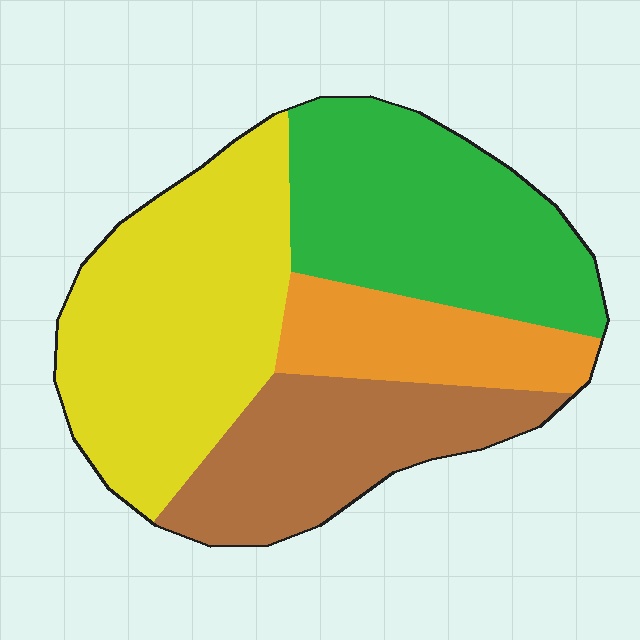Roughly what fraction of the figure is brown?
Brown takes up about one fifth (1/5) of the figure.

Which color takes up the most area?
Yellow, at roughly 35%.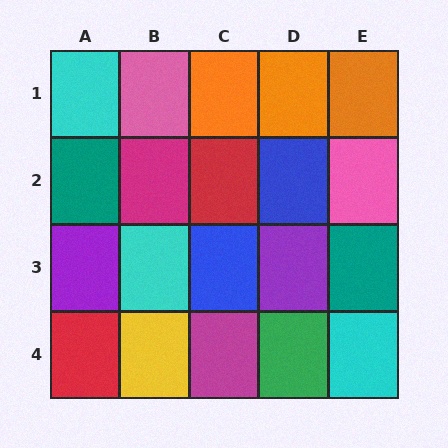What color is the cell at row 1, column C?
Orange.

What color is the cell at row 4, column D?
Green.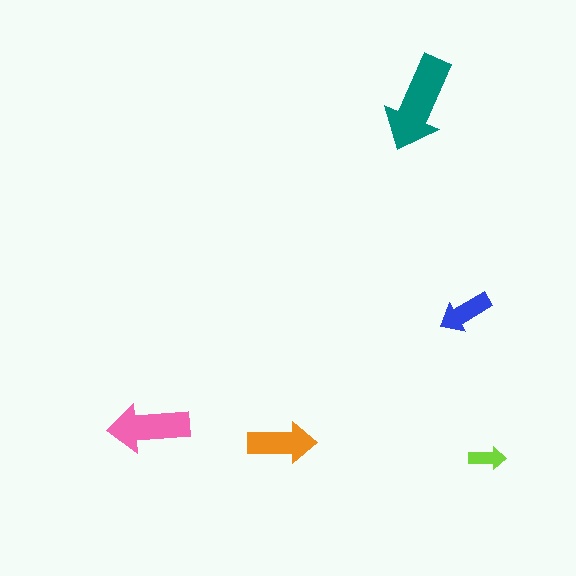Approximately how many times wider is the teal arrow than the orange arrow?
About 1.5 times wider.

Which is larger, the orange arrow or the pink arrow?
The pink one.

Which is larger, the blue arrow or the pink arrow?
The pink one.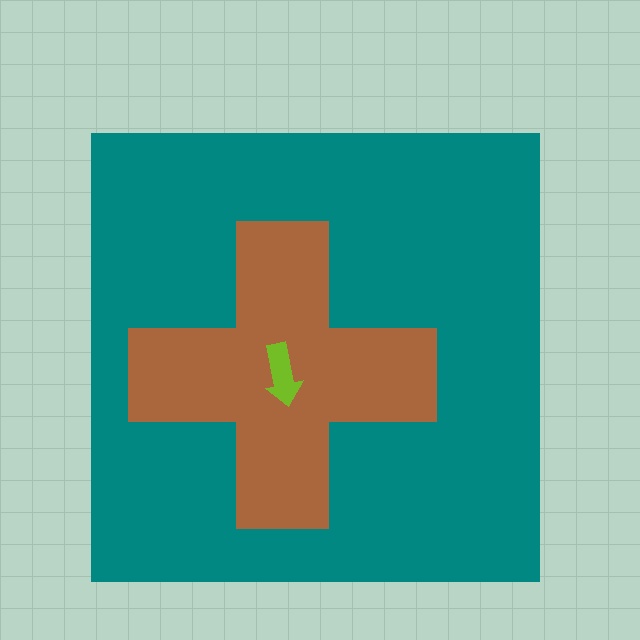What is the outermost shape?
The teal square.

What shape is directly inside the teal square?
The brown cross.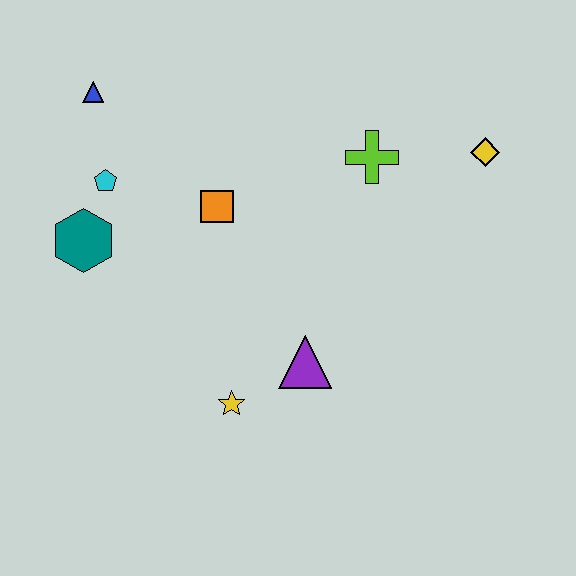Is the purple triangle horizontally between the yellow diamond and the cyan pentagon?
Yes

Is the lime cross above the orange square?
Yes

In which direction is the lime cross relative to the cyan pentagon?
The lime cross is to the right of the cyan pentagon.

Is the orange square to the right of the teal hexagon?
Yes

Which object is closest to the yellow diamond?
The lime cross is closest to the yellow diamond.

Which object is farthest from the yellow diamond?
The teal hexagon is farthest from the yellow diamond.